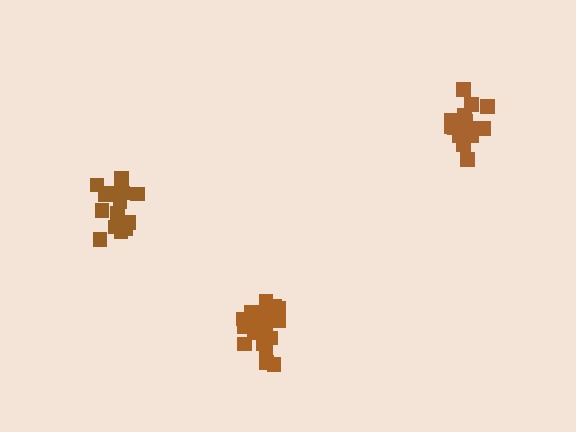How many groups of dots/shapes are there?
There are 3 groups.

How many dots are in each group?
Group 1: 16 dots, Group 2: 17 dots, Group 3: 18 dots (51 total).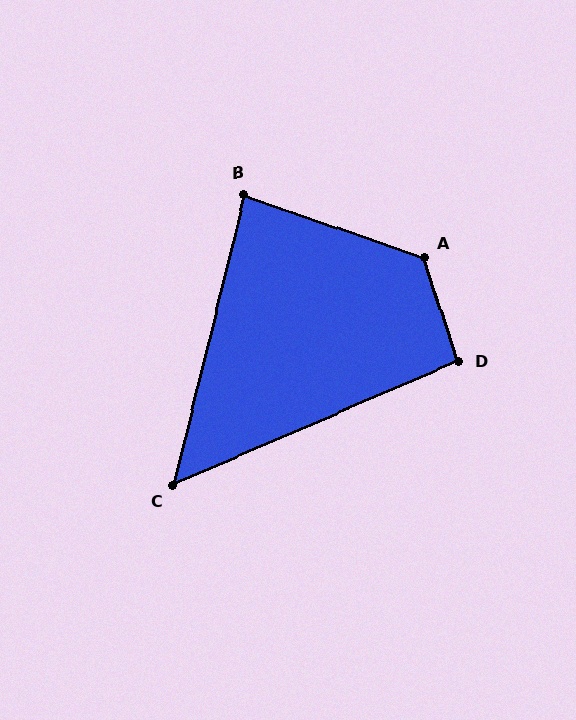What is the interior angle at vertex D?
Approximately 95 degrees (obtuse).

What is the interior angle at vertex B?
Approximately 85 degrees (acute).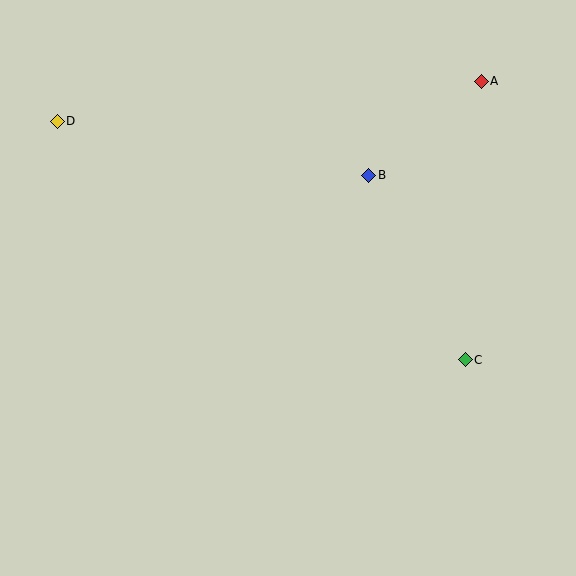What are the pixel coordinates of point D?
Point D is at (57, 121).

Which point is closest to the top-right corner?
Point A is closest to the top-right corner.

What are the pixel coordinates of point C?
Point C is at (465, 360).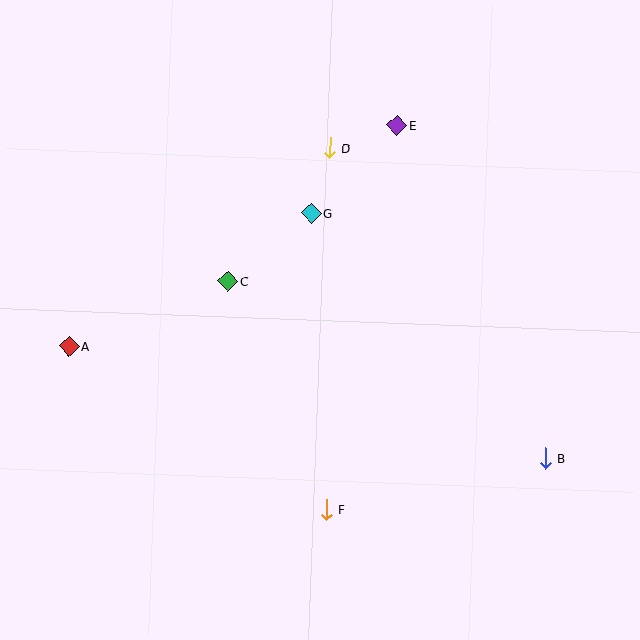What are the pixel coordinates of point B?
Point B is at (545, 458).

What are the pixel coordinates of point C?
Point C is at (228, 281).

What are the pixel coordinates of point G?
Point G is at (311, 214).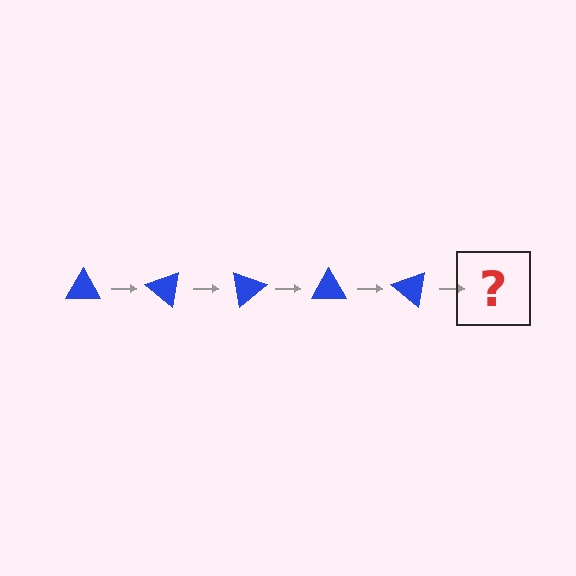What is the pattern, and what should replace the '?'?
The pattern is that the triangle rotates 40 degrees each step. The '?' should be a blue triangle rotated 200 degrees.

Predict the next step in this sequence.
The next step is a blue triangle rotated 200 degrees.